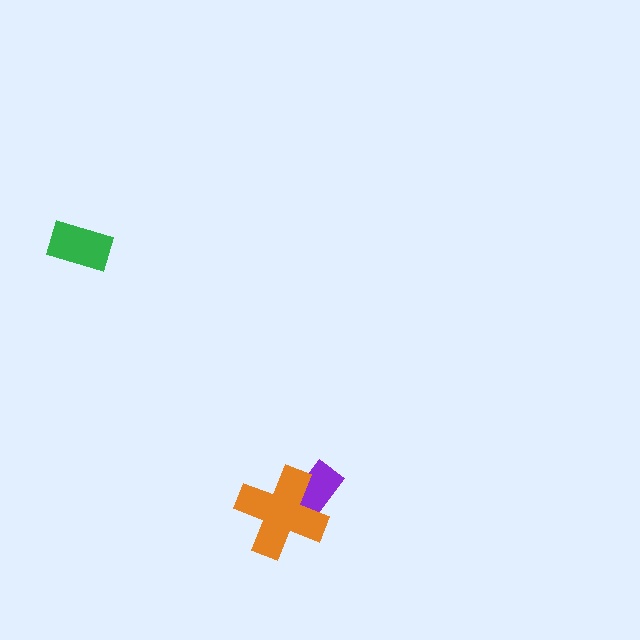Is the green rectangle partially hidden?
No, no other shape covers it.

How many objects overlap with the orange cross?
1 object overlaps with the orange cross.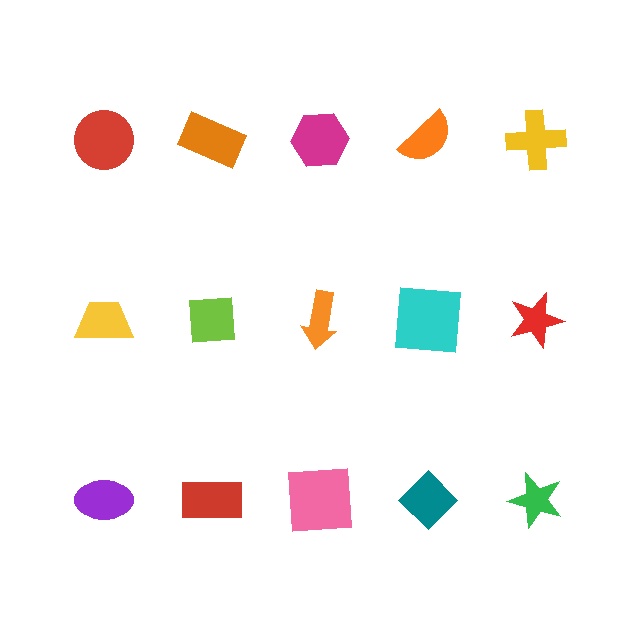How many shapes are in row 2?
5 shapes.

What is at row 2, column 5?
A red star.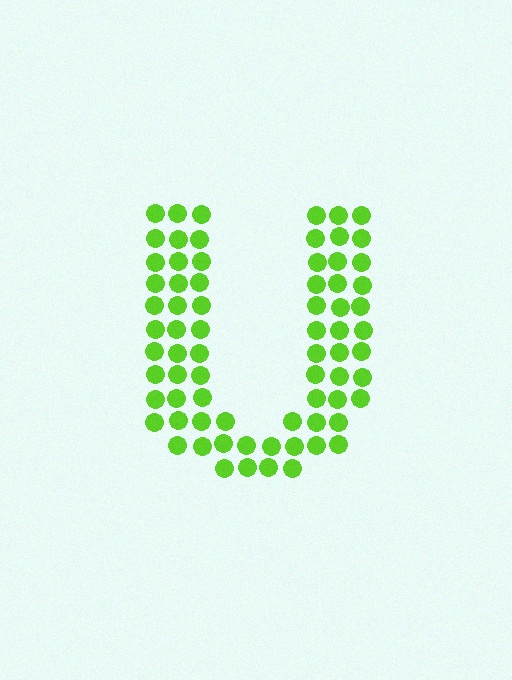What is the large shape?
The large shape is the letter U.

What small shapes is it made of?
It is made of small circles.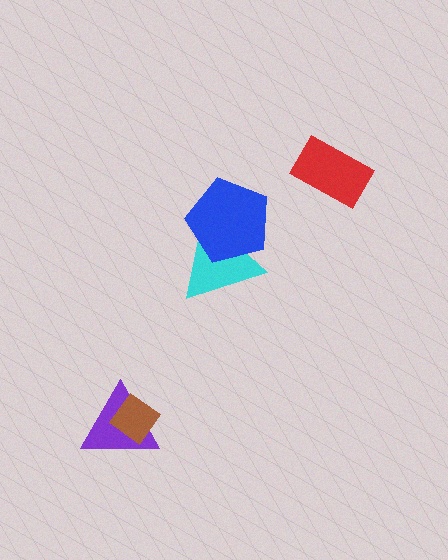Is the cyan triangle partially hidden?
Yes, it is partially covered by another shape.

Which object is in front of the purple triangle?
The brown diamond is in front of the purple triangle.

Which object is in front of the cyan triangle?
The blue pentagon is in front of the cyan triangle.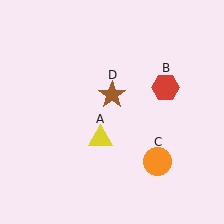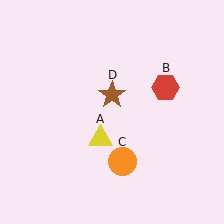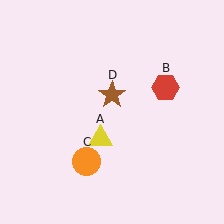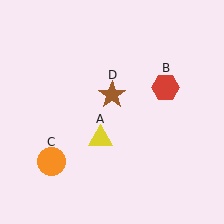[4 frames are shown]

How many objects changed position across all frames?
1 object changed position: orange circle (object C).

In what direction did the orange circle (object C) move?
The orange circle (object C) moved left.